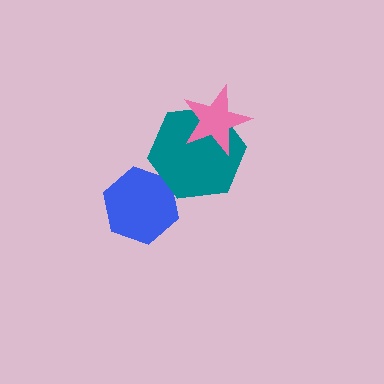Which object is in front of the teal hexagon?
The pink star is in front of the teal hexagon.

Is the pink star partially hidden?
No, no other shape covers it.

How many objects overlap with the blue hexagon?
1 object overlaps with the blue hexagon.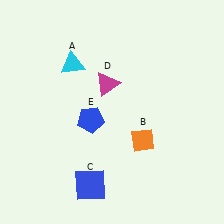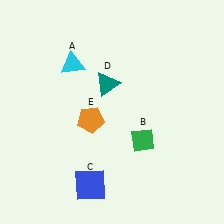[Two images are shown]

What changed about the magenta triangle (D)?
In Image 1, D is magenta. In Image 2, it changed to teal.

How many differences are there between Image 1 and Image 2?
There are 3 differences between the two images.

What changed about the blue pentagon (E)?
In Image 1, E is blue. In Image 2, it changed to orange.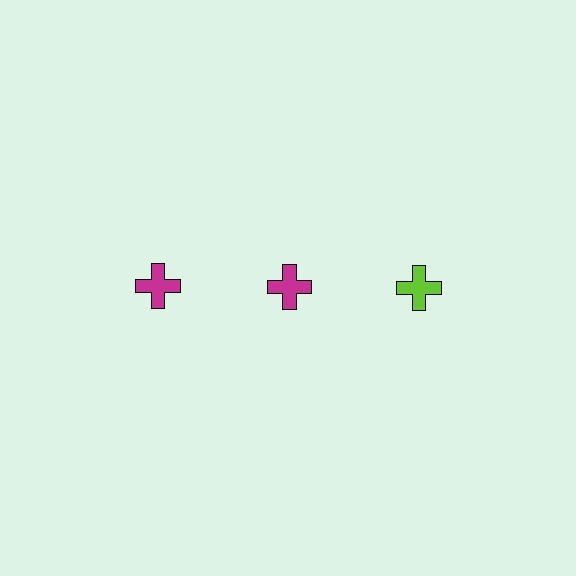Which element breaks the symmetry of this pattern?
The lime cross in the top row, center column breaks the symmetry. All other shapes are magenta crosses.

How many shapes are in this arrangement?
There are 3 shapes arranged in a grid pattern.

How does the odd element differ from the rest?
It has a different color: lime instead of magenta.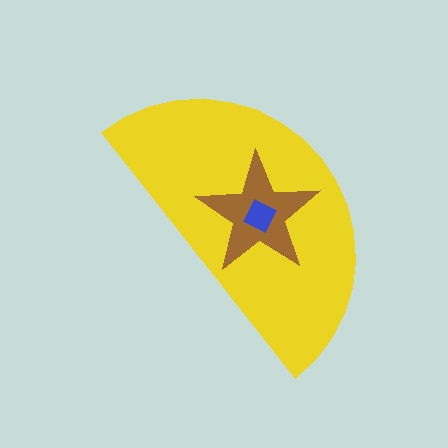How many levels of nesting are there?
3.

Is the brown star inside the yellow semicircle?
Yes.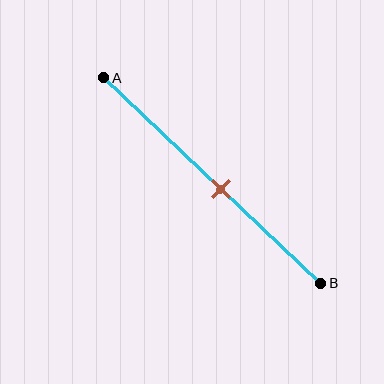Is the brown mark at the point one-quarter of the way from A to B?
No, the mark is at about 55% from A, not at the 25% one-quarter point.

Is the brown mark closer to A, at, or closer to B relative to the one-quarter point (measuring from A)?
The brown mark is closer to point B than the one-quarter point of segment AB.